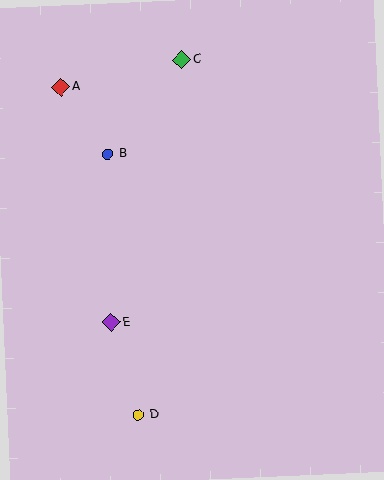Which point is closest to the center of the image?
Point E at (111, 322) is closest to the center.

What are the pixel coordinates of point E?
Point E is at (111, 322).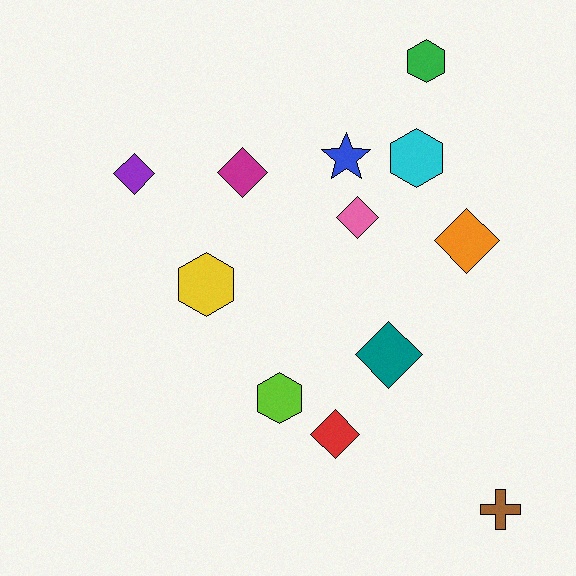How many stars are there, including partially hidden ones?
There is 1 star.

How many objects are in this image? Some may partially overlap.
There are 12 objects.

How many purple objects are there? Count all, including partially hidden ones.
There is 1 purple object.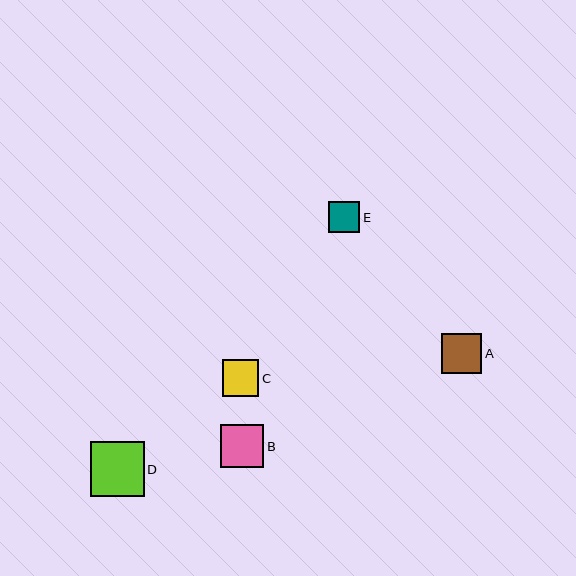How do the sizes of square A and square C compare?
Square A and square C are approximately the same size.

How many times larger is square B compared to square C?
Square B is approximately 1.2 times the size of square C.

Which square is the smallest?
Square E is the smallest with a size of approximately 31 pixels.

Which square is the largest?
Square D is the largest with a size of approximately 54 pixels.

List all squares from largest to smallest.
From largest to smallest: D, B, A, C, E.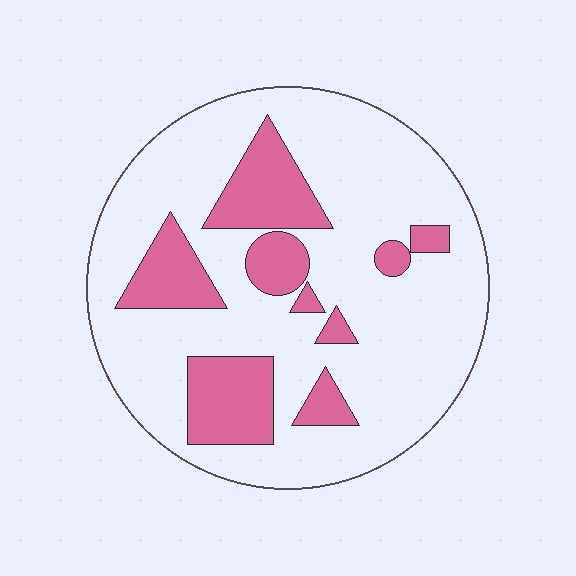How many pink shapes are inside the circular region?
9.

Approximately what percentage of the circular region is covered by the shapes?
Approximately 25%.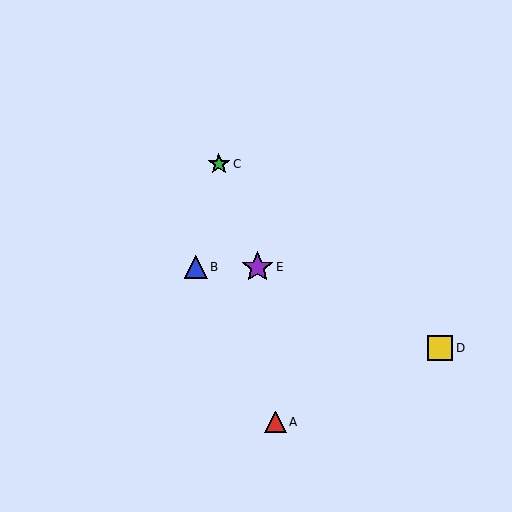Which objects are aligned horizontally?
Objects B, E are aligned horizontally.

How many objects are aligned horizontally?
2 objects (B, E) are aligned horizontally.